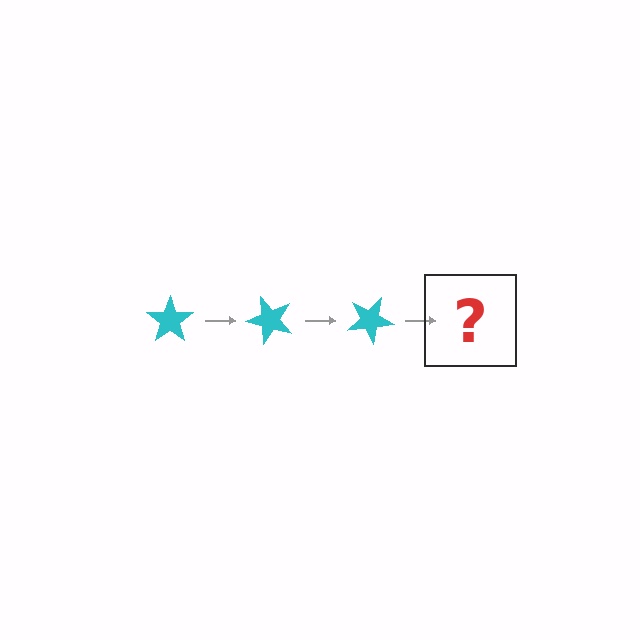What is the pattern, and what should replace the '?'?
The pattern is that the star rotates 50 degrees each step. The '?' should be a cyan star rotated 150 degrees.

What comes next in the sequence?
The next element should be a cyan star rotated 150 degrees.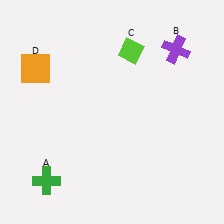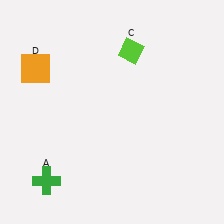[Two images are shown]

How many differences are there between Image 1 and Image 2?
There is 1 difference between the two images.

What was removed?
The purple cross (B) was removed in Image 2.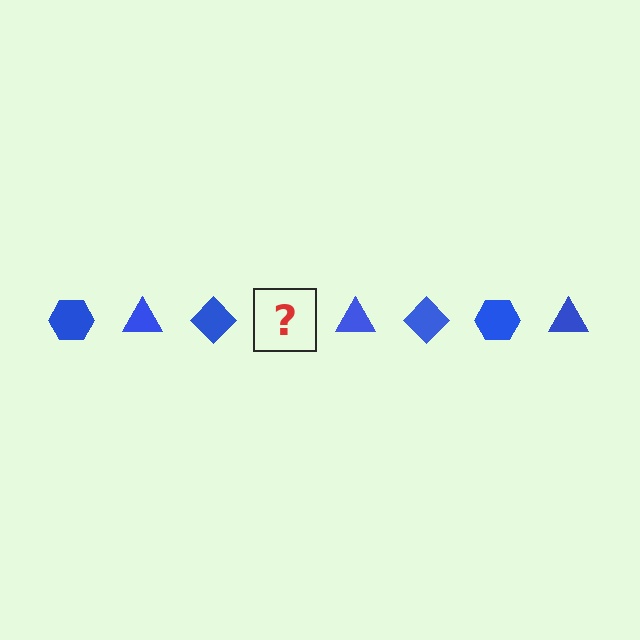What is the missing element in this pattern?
The missing element is a blue hexagon.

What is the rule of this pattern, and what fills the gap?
The rule is that the pattern cycles through hexagon, triangle, diamond shapes in blue. The gap should be filled with a blue hexagon.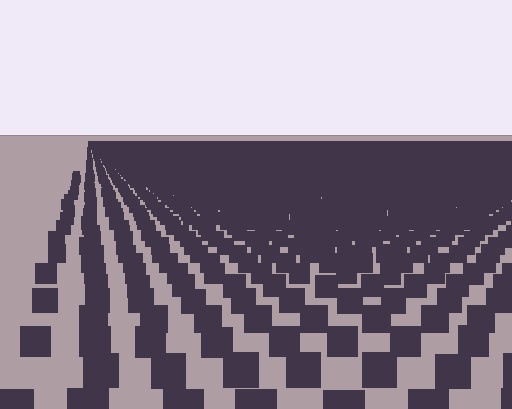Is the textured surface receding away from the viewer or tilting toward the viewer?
The surface is receding away from the viewer. Texture elements get smaller and denser toward the top.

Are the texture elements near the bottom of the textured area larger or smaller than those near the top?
Larger. Near the bottom, elements are closer to the viewer and appear at a bigger on-screen size.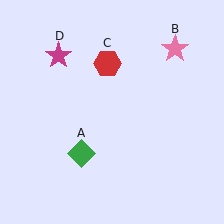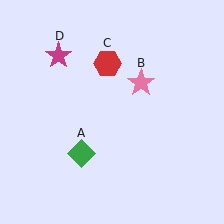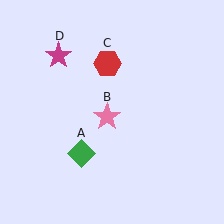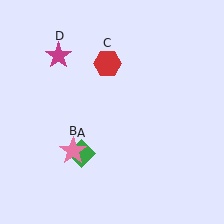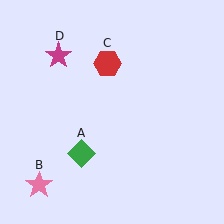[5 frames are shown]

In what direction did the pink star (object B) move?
The pink star (object B) moved down and to the left.